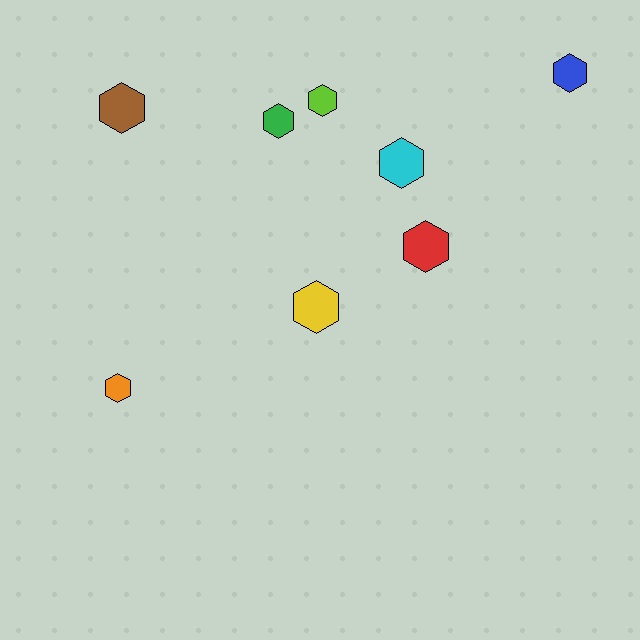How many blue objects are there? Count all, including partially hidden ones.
There is 1 blue object.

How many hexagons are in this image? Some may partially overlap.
There are 8 hexagons.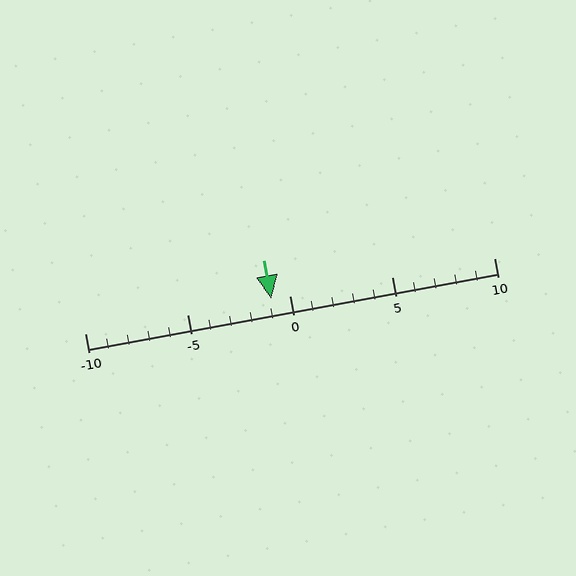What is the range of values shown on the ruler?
The ruler shows values from -10 to 10.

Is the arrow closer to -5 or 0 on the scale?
The arrow is closer to 0.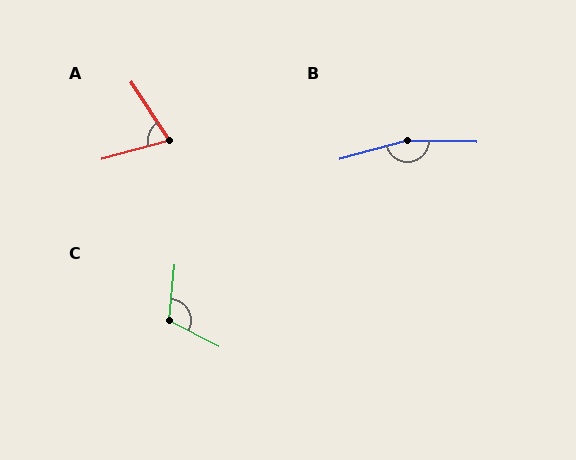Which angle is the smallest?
A, at approximately 72 degrees.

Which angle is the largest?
B, at approximately 164 degrees.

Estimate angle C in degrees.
Approximately 111 degrees.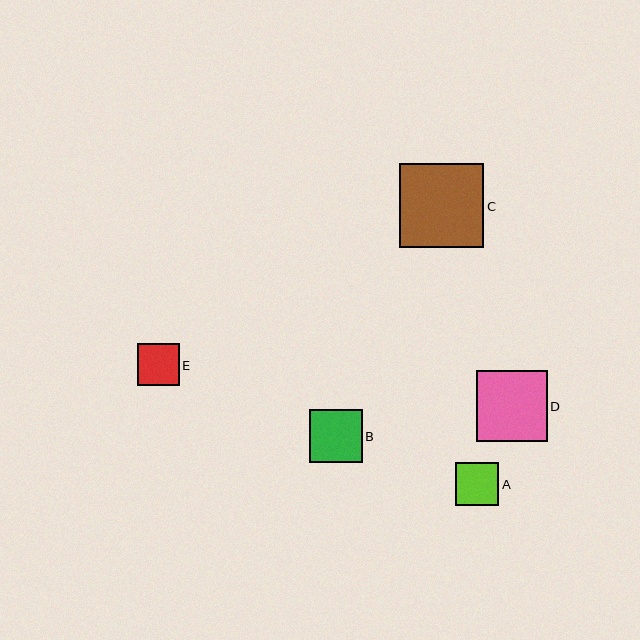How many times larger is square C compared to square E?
Square C is approximately 2.0 times the size of square E.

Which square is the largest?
Square C is the largest with a size of approximately 85 pixels.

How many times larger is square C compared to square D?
Square C is approximately 1.2 times the size of square D.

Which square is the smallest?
Square E is the smallest with a size of approximately 41 pixels.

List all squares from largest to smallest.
From largest to smallest: C, D, B, A, E.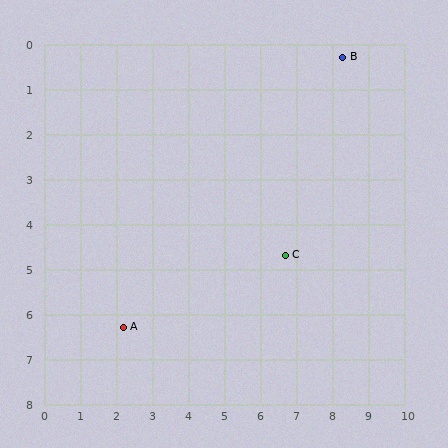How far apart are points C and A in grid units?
Points C and A are about 4.8 grid units apart.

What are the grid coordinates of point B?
Point B is at approximately (8.3, 0.3).